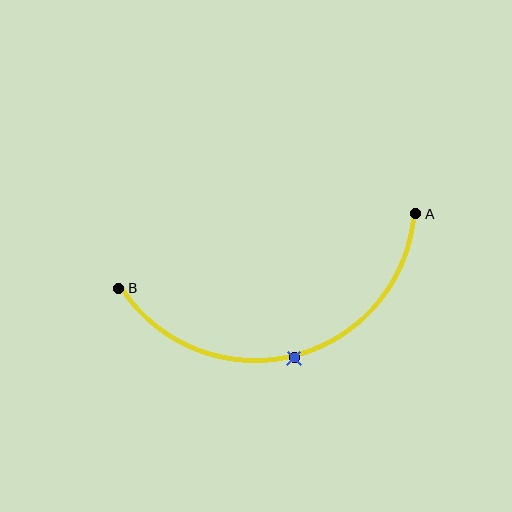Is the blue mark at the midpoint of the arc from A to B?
Yes. The blue mark lies on the arc at equal arc-length from both A and B — it is the arc midpoint.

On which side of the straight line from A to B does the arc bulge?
The arc bulges below the straight line connecting A and B.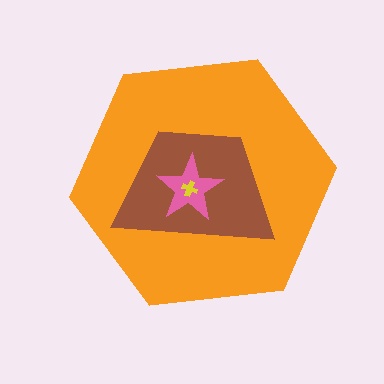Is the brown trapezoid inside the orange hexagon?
Yes.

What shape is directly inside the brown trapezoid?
The pink star.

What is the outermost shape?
The orange hexagon.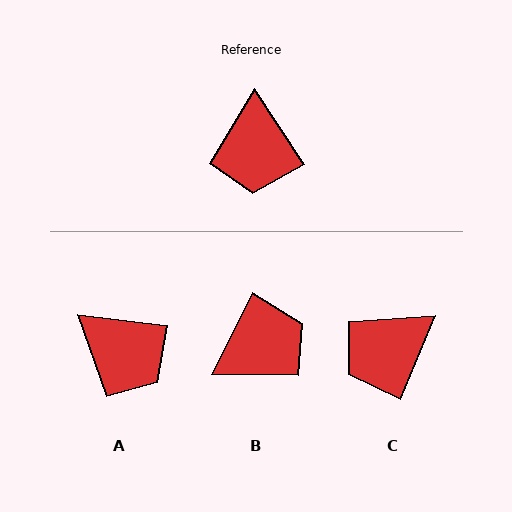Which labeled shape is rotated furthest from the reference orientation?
B, about 120 degrees away.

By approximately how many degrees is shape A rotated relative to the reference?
Approximately 51 degrees counter-clockwise.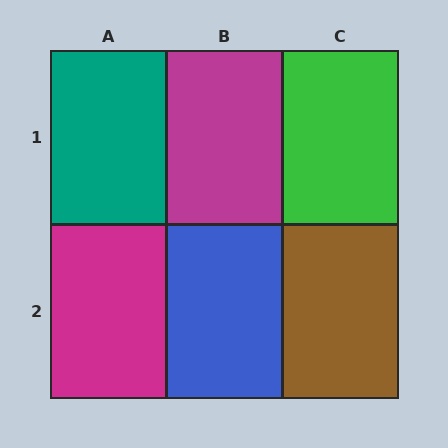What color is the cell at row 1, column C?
Green.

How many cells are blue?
1 cell is blue.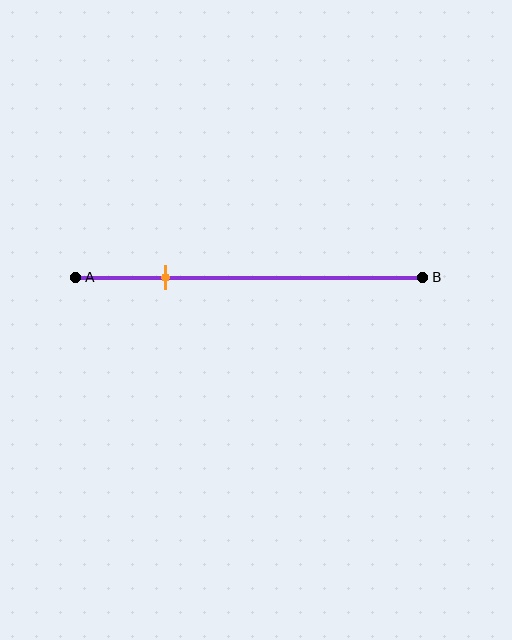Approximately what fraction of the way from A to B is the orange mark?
The orange mark is approximately 25% of the way from A to B.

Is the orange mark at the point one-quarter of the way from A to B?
Yes, the mark is approximately at the one-quarter point.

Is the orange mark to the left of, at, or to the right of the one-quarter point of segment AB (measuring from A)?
The orange mark is approximately at the one-quarter point of segment AB.